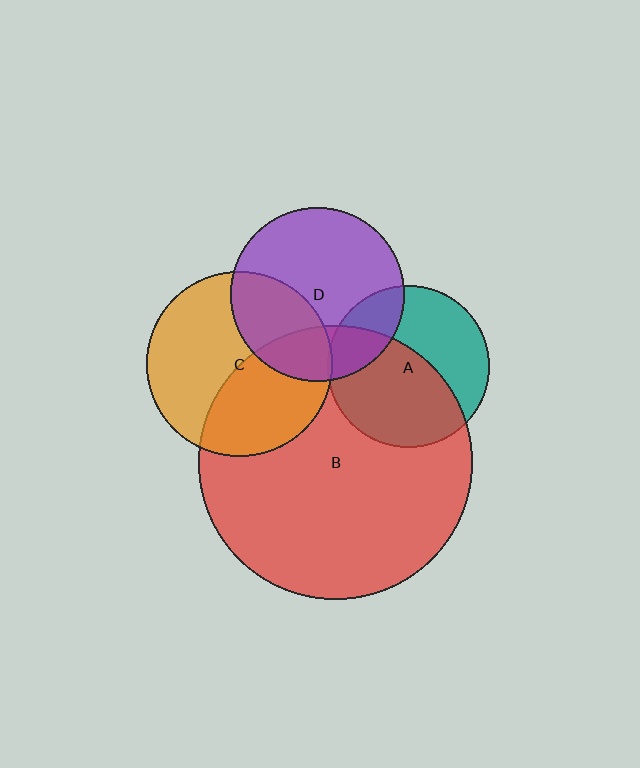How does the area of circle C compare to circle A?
Approximately 1.3 times.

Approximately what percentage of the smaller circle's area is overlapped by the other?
Approximately 40%.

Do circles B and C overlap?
Yes.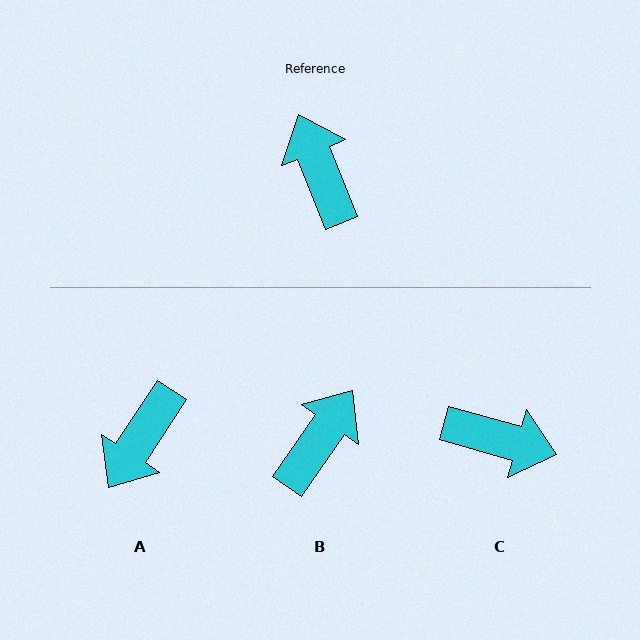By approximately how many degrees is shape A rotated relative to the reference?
Approximately 125 degrees counter-clockwise.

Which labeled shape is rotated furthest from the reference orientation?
C, about 128 degrees away.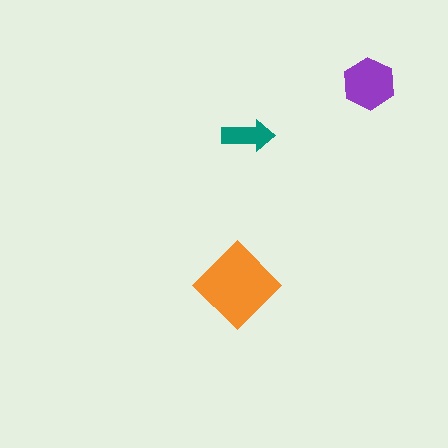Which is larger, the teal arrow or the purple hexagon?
The purple hexagon.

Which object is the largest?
The orange diamond.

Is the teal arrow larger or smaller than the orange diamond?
Smaller.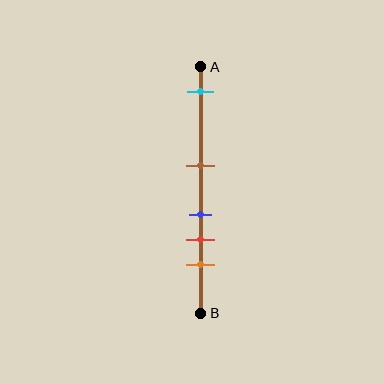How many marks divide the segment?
There are 5 marks dividing the segment.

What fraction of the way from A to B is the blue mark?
The blue mark is approximately 60% (0.6) of the way from A to B.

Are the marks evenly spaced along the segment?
No, the marks are not evenly spaced.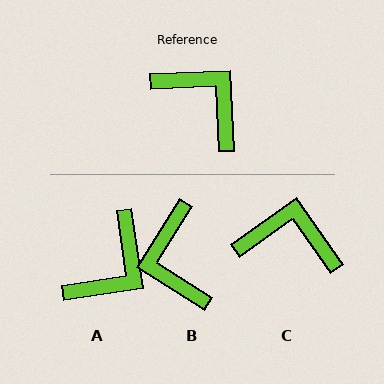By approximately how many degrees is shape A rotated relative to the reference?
Approximately 84 degrees clockwise.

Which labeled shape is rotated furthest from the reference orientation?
B, about 145 degrees away.